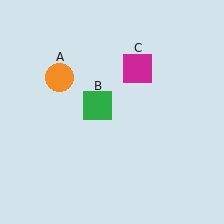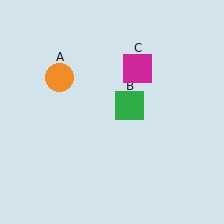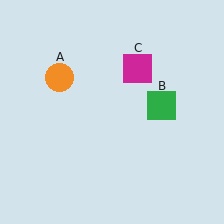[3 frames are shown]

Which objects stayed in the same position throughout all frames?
Orange circle (object A) and magenta square (object C) remained stationary.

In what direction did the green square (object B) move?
The green square (object B) moved right.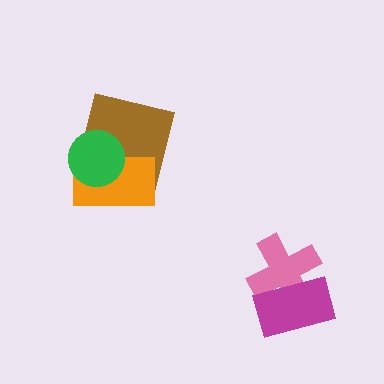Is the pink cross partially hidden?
Yes, it is partially covered by another shape.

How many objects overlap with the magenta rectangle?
1 object overlaps with the magenta rectangle.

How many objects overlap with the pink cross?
1 object overlaps with the pink cross.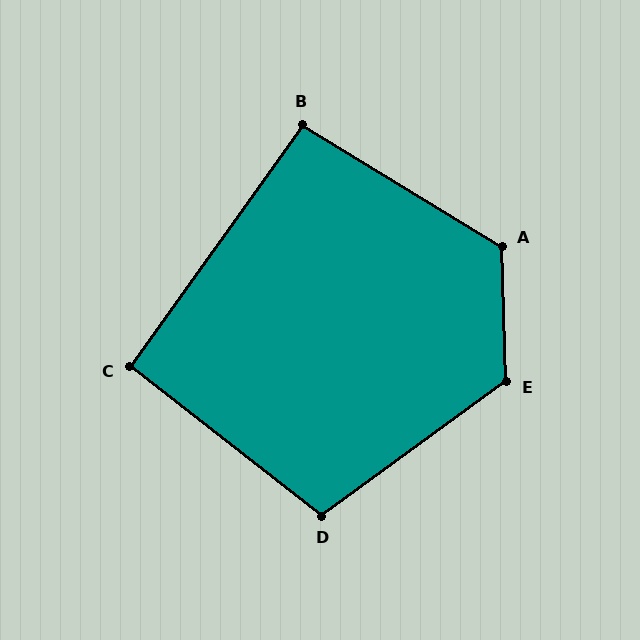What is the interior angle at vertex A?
Approximately 123 degrees (obtuse).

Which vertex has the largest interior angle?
E, at approximately 124 degrees.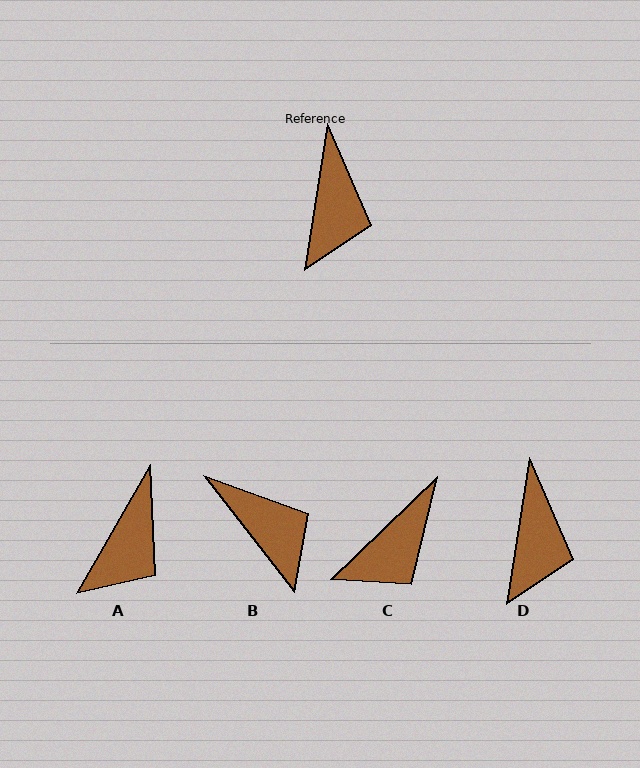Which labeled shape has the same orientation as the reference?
D.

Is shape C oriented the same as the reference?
No, it is off by about 37 degrees.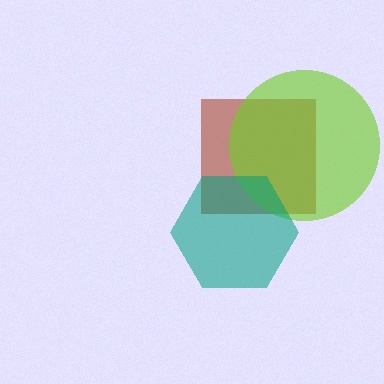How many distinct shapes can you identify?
There are 3 distinct shapes: a brown square, a lime circle, a teal hexagon.